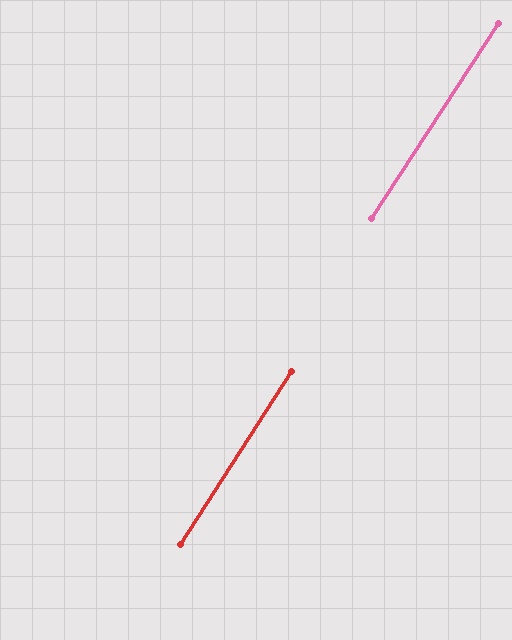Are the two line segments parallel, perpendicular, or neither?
Parallel — their directions differ by only 0.0°.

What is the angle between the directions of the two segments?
Approximately 0 degrees.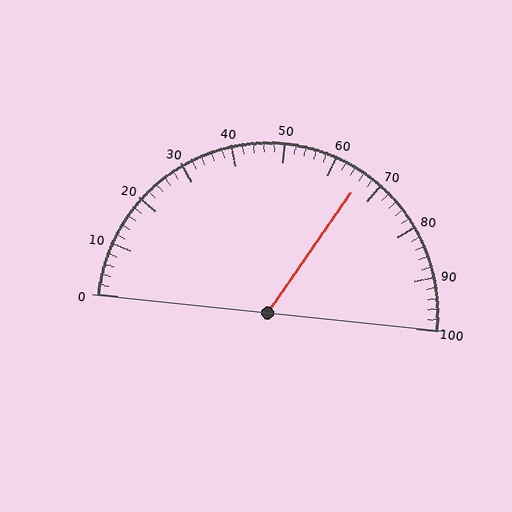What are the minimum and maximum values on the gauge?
The gauge ranges from 0 to 100.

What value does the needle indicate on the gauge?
The needle indicates approximately 66.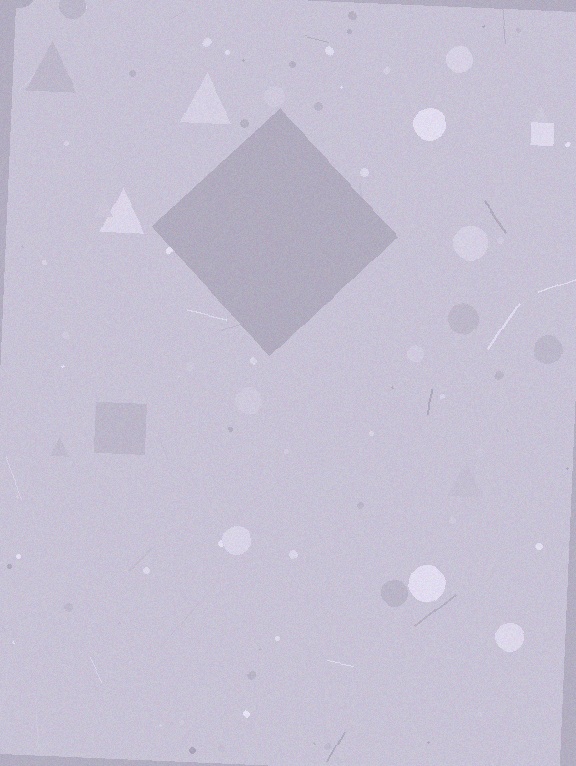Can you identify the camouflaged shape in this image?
The camouflaged shape is a diamond.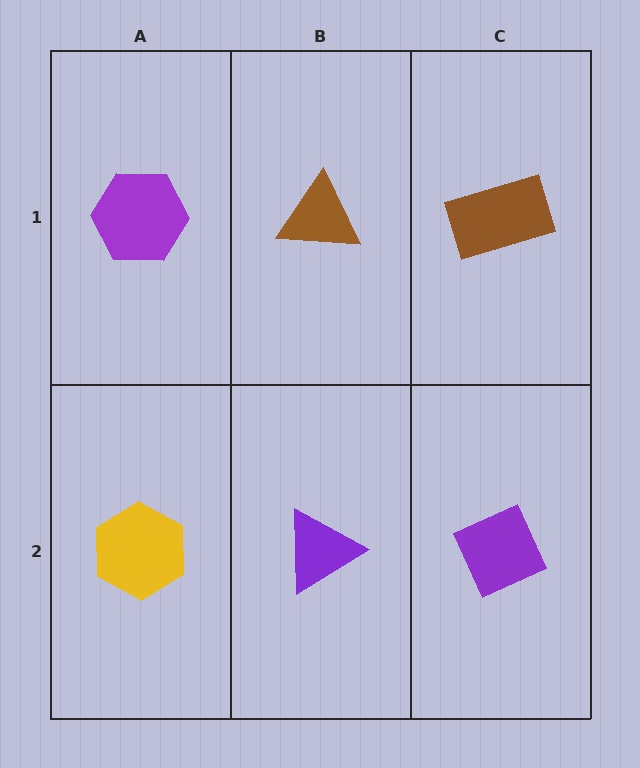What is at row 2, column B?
A purple triangle.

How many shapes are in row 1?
3 shapes.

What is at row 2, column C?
A purple diamond.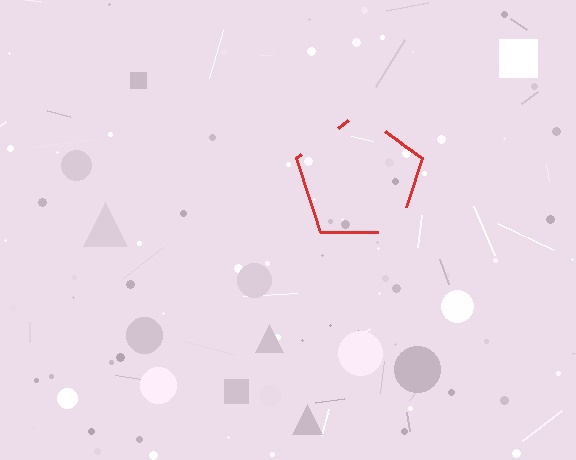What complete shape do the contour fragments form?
The contour fragments form a pentagon.